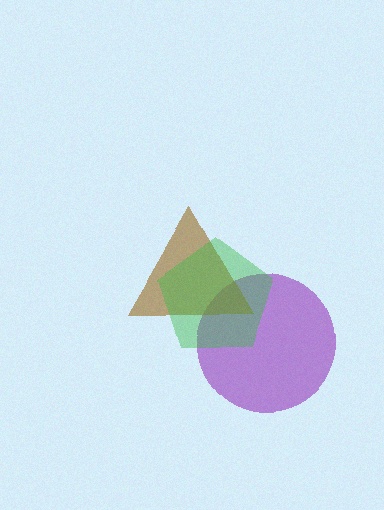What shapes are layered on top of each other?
The layered shapes are: a purple circle, a brown triangle, a green pentagon.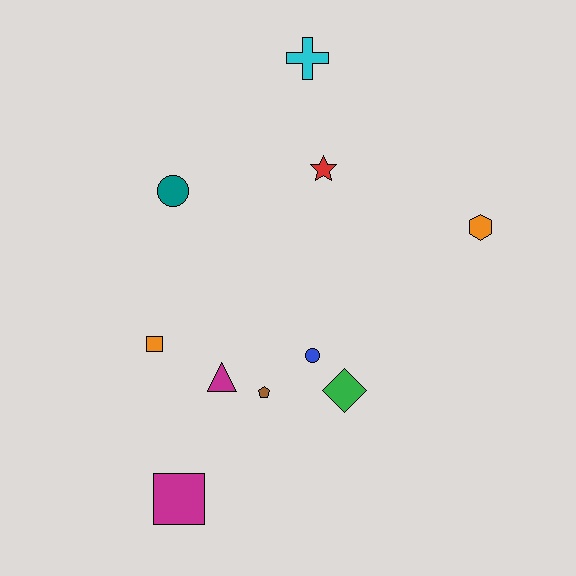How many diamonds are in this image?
There is 1 diamond.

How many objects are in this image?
There are 10 objects.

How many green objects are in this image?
There is 1 green object.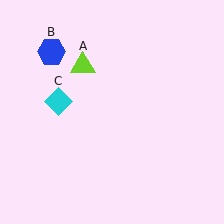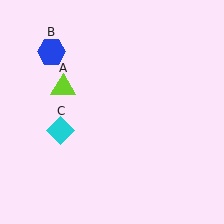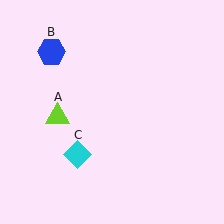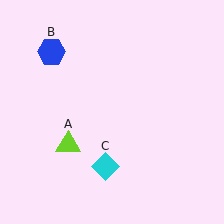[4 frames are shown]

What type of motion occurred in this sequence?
The lime triangle (object A), cyan diamond (object C) rotated counterclockwise around the center of the scene.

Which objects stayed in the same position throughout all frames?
Blue hexagon (object B) remained stationary.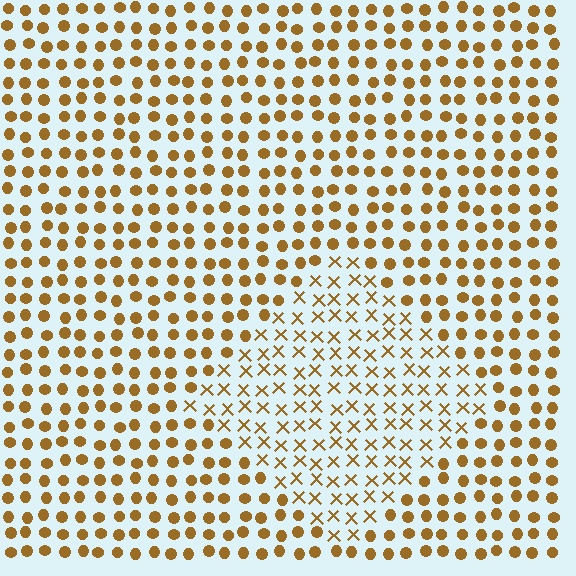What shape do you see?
I see a diamond.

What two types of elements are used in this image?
The image uses X marks inside the diamond region and circles outside it.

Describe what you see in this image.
The image is filled with small brown elements arranged in a uniform grid. A diamond-shaped region contains X marks, while the surrounding area contains circles. The boundary is defined purely by the change in element shape.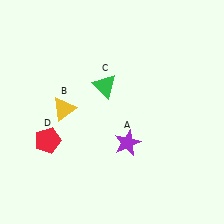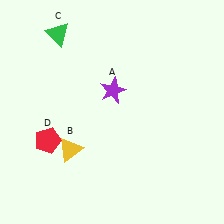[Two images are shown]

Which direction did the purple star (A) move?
The purple star (A) moved up.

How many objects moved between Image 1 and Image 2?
3 objects moved between the two images.